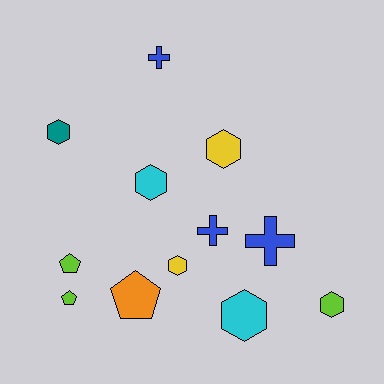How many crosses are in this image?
There are 3 crosses.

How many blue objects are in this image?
There are 3 blue objects.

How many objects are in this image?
There are 12 objects.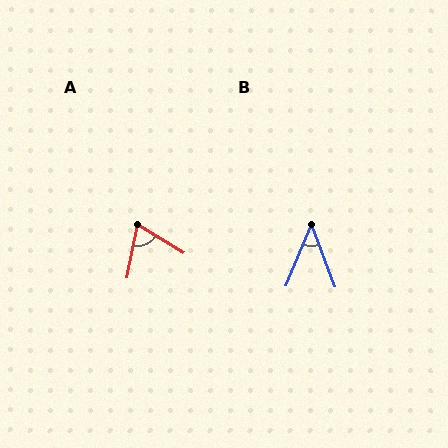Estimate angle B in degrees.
Approximately 43 degrees.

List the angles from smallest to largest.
B (43°), A (70°).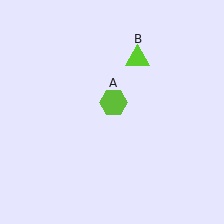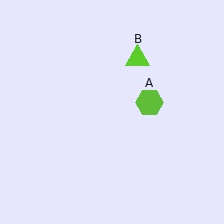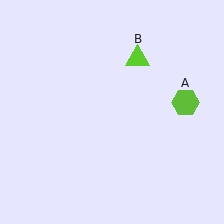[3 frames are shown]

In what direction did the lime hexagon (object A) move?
The lime hexagon (object A) moved right.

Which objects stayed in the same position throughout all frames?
Lime triangle (object B) remained stationary.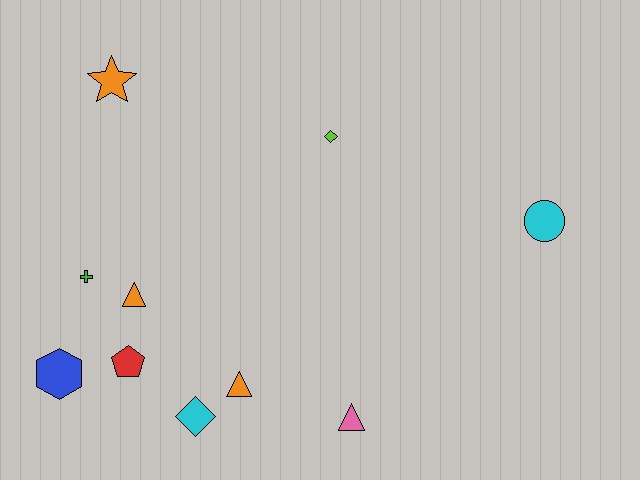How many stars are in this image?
There is 1 star.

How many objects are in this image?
There are 10 objects.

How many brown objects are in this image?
There are no brown objects.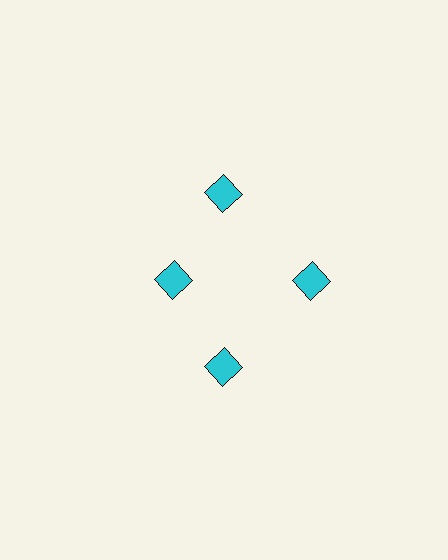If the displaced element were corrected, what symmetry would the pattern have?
It would have 4-fold rotational symmetry — the pattern would map onto itself every 90 degrees.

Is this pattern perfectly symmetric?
No. The 4 cyan diamonds are arranged in a ring, but one element near the 9 o'clock position is pulled inward toward the center, breaking the 4-fold rotational symmetry.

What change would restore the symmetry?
The symmetry would be restored by moving it outward, back onto the ring so that all 4 diamonds sit at equal angles and equal distance from the center.